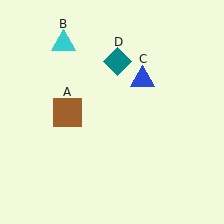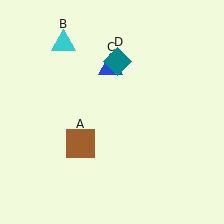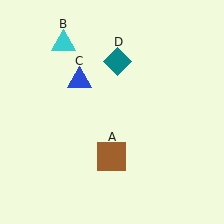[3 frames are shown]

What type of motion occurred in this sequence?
The brown square (object A), blue triangle (object C) rotated counterclockwise around the center of the scene.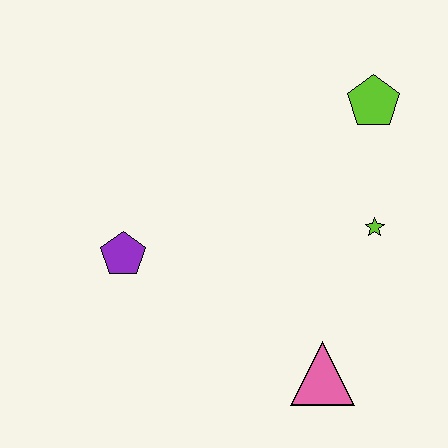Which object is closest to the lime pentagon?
The lime star is closest to the lime pentagon.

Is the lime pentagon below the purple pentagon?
No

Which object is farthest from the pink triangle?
The lime pentagon is farthest from the pink triangle.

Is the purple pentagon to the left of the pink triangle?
Yes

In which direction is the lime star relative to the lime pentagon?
The lime star is below the lime pentagon.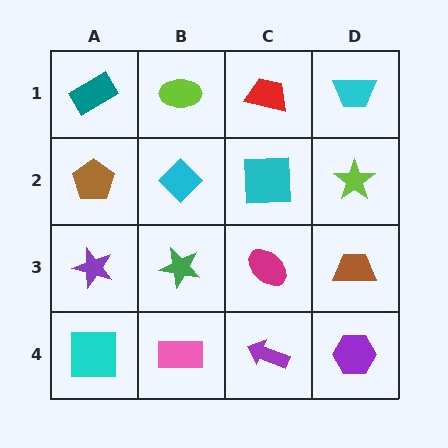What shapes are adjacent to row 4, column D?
A brown trapezoid (row 3, column D), a purple arrow (row 4, column C).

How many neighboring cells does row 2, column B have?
4.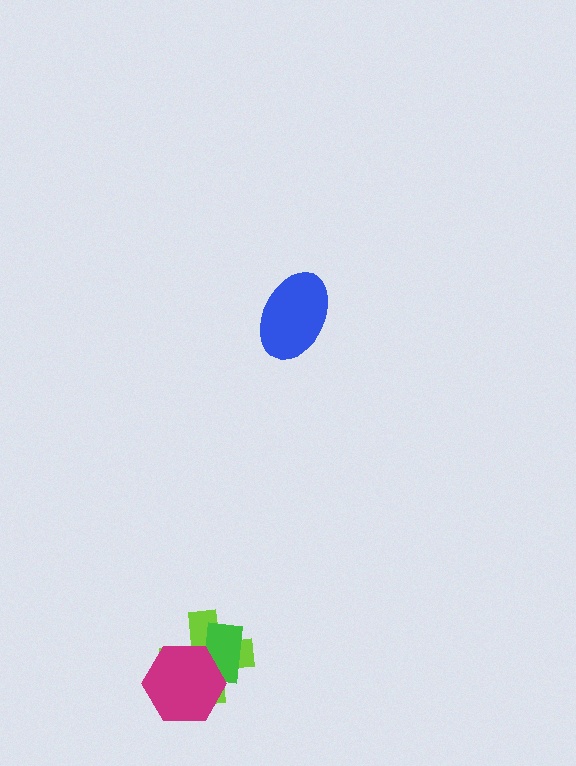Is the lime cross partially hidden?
Yes, it is partially covered by another shape.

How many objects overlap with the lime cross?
2 objects overlap with the lime cross.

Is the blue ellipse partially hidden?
No, no other shape covers it.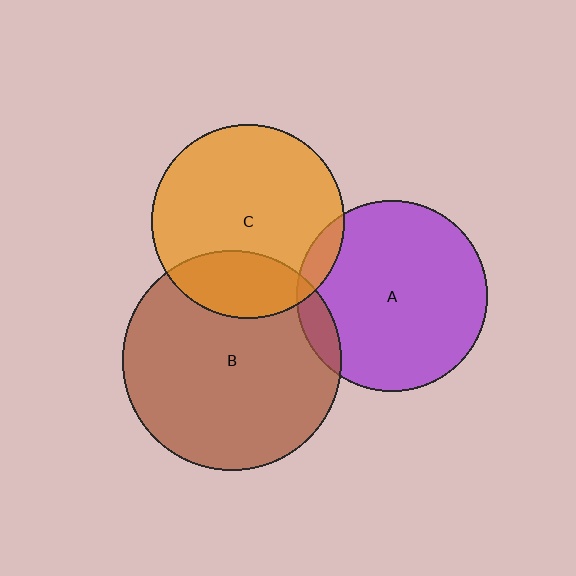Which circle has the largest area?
Circle B (brown).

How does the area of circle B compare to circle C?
Approximately 1.3 times.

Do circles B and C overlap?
Yes.